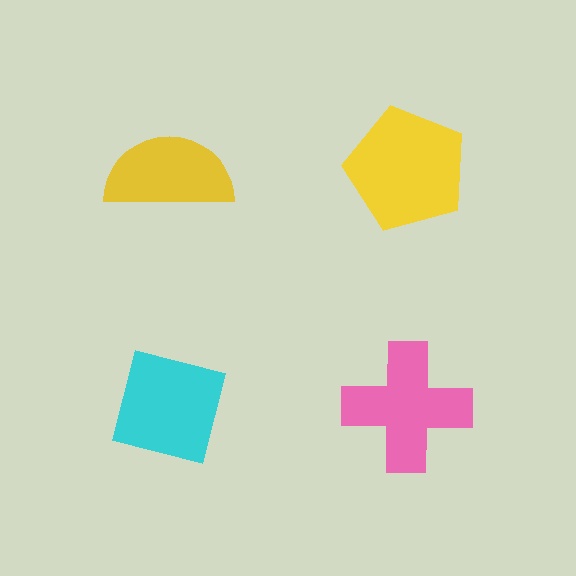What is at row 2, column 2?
A pink cross.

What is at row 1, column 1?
A yellow semicircle.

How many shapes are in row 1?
2 shapes.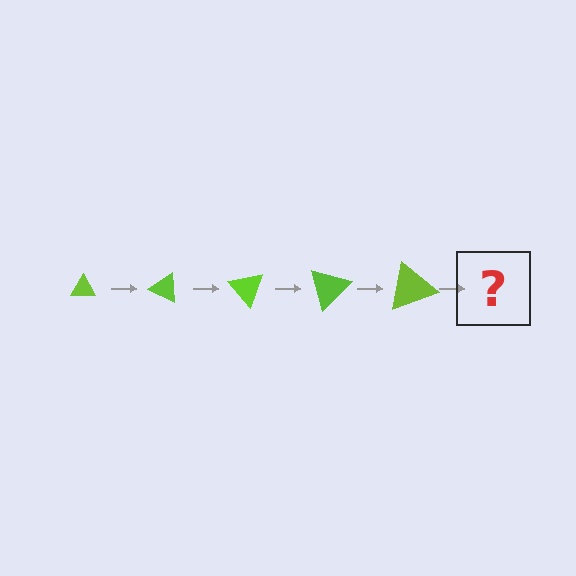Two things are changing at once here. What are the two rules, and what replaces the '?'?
The two rules are that the triangle grows larger each step and it rotates 25 degrees each step. The '?' should be a triangle, larger than the previous one and rotated 125 degrees from the start.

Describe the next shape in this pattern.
It should be a triangle, larger than the previous one and rotated 125 degrees from the start.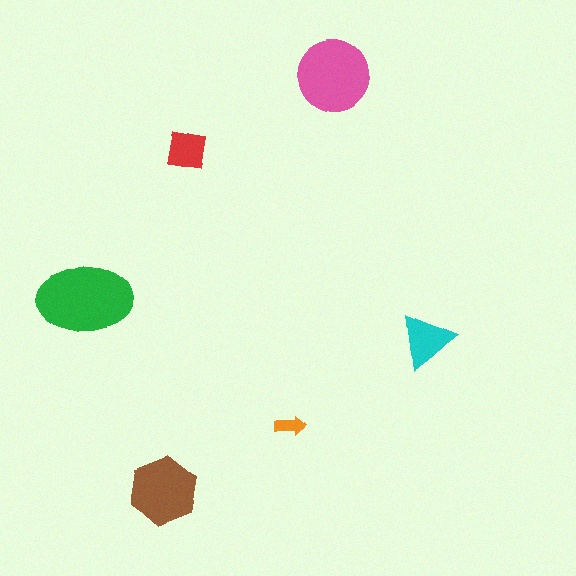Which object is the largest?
The green ellipse.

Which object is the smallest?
The orange arrow.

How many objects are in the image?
There are 6 objects in the image.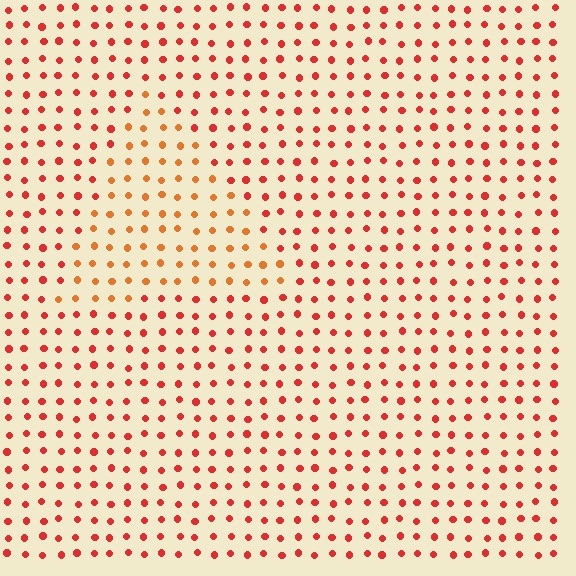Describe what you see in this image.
The image is filled with small red elements in a uniform arrangement. A triangle-shaped region is visible where the elements are tinted to a slightly different hue, forming a subtle color boundary.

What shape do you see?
I see a triangle.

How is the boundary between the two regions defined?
The boundary is defined purely by a slight shift in hue (about 26 degrees). Spacing, size, and orientation are identical on both sides.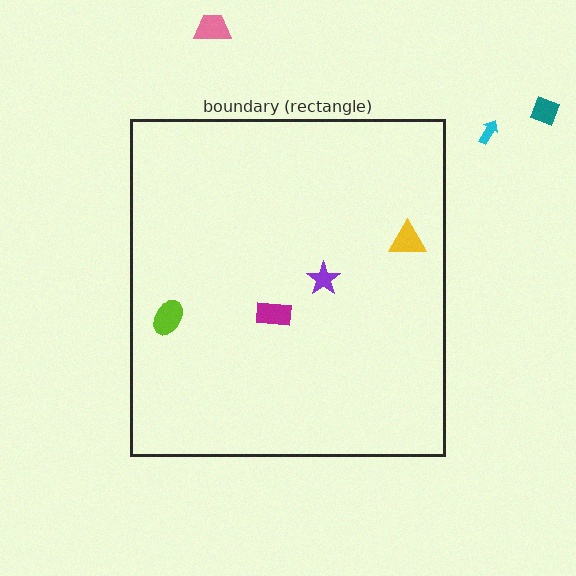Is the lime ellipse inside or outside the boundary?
Inside.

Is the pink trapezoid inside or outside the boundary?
Outside.